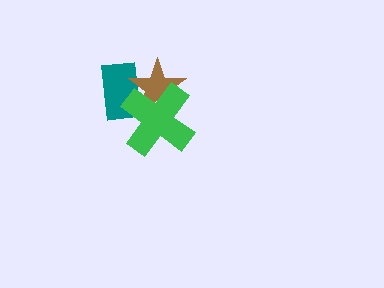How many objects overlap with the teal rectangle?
2 objects overlap with the teal rectangle.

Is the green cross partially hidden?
No, no other shape covers it.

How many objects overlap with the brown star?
2 objects overlap with the brown star.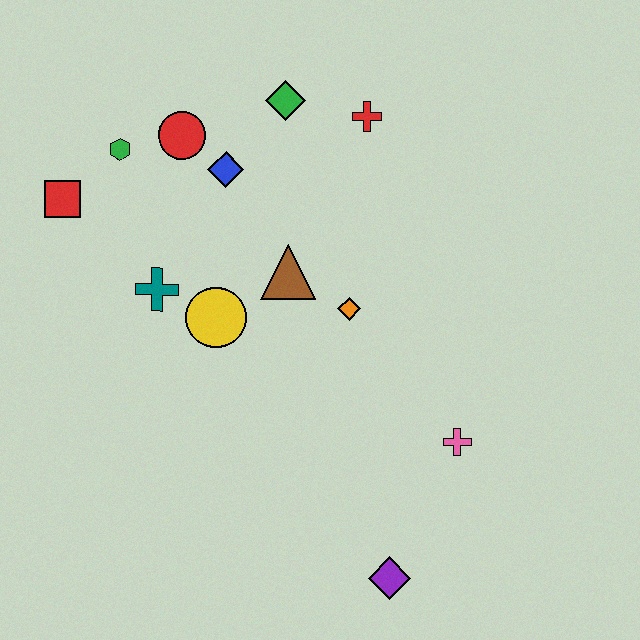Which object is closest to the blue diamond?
The red circle is closest to the blue diamond.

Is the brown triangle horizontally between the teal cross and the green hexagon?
No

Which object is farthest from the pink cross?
The red square is farthest from the pink cross.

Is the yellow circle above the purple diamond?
Yes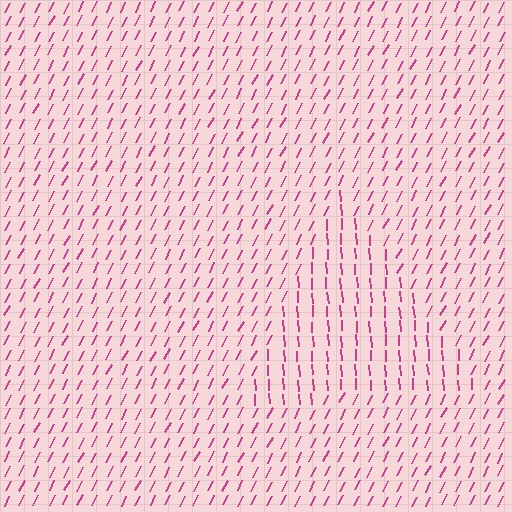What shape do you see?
I see a triangle.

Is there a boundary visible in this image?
Yes, there is a texture boundary formed by a change in line orientation.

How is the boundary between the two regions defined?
The boundary is defined purely by a change in line orientation (approximately 31 degrees difference). All lines are the same color and thickness.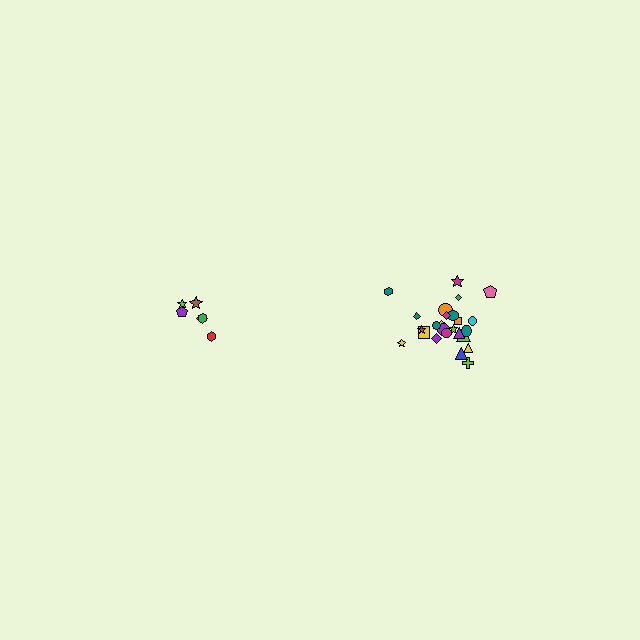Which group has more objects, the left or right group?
The right group.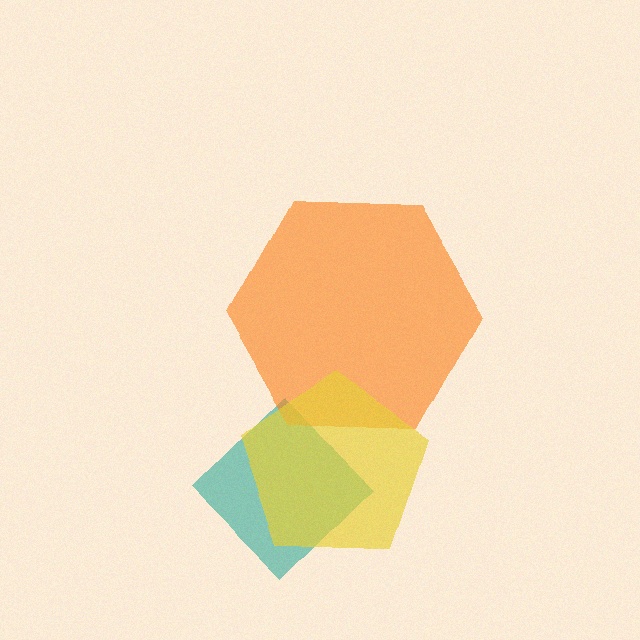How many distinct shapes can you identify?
There are 3 distinct shapes: a teal diamond, an orange hexagon, a yellow pentagon.